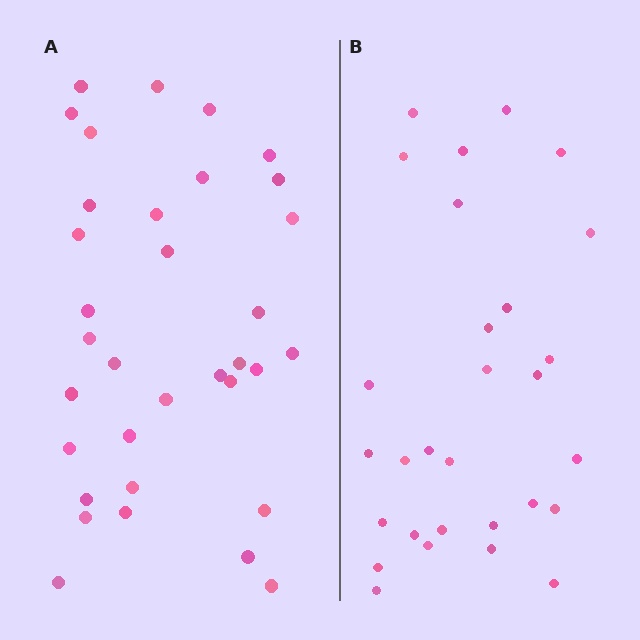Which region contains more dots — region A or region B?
Region A (the left region) has more dots.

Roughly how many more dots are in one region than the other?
Region A has about 5 more dots than region B.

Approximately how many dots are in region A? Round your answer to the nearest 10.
About 30 dots. (The exact count is 34, which rounds to 30.)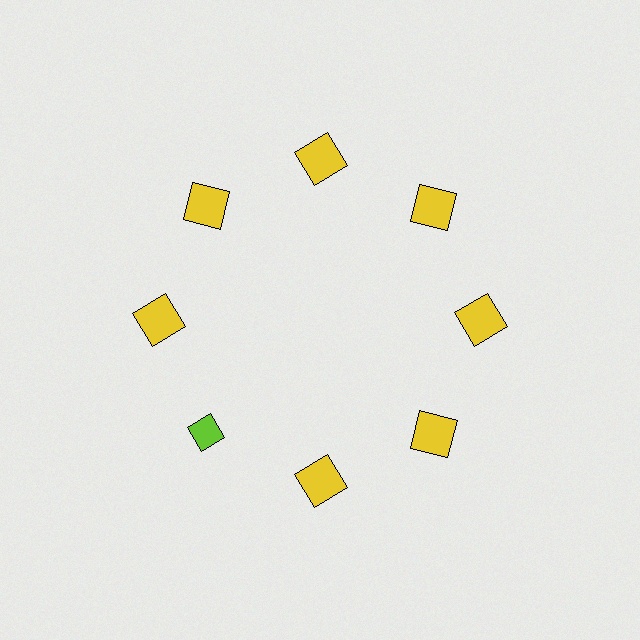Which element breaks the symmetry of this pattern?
The lime diamond at roughly the 8 o'clock position breaks the symmetry. All other shapes are yellow squares.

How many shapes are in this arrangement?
There are 8 shapes arranged in a ring pattern.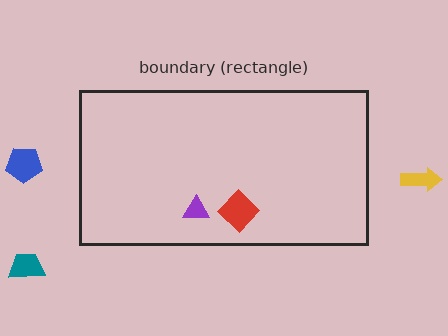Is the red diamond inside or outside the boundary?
Inside.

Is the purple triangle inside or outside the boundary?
Inside.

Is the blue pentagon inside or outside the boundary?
Outside.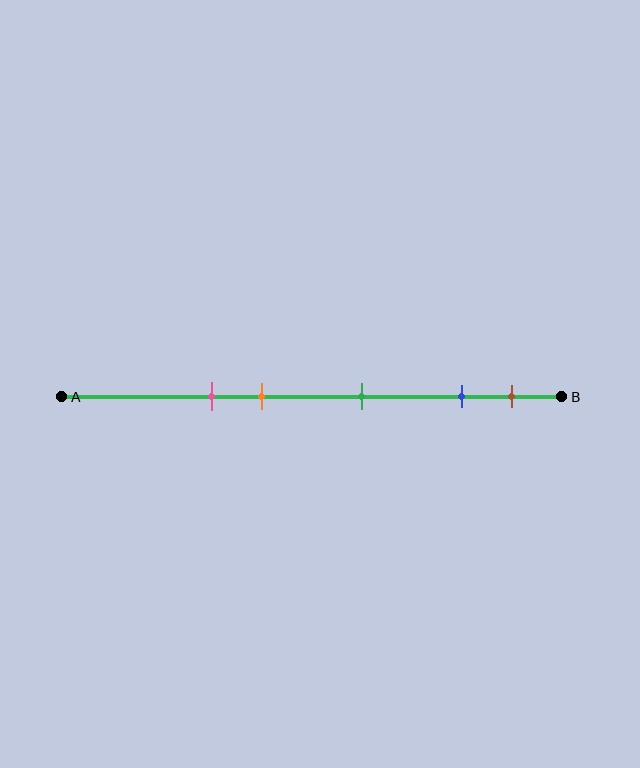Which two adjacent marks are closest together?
The blue and brown marks are the closest adjacent pair.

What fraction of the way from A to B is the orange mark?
The orange mark is approximately 40% (0.4) of the way from A to B.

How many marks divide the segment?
There are 5 marks dividing the segment.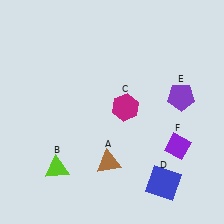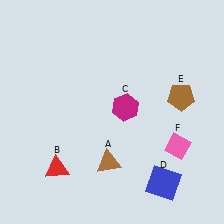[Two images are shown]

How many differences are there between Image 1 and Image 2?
There are 3 differences between the two images.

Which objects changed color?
B changed from lime to red. E changed from purple to brown. F changed from purple to pink.